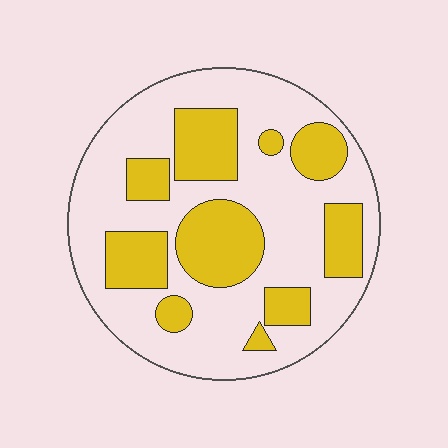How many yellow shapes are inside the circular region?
10.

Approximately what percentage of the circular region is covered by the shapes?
Approximately 35%.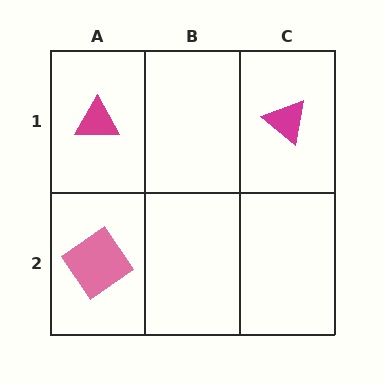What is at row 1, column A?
A magenta triangle.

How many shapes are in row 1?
2 shapes.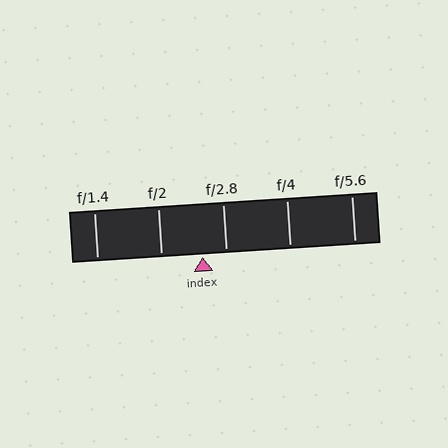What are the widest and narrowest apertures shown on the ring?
The widest aperture shown is f/1.4 and the narrowest is f/5.6.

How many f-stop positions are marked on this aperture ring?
There are 5 f-stop positions marked.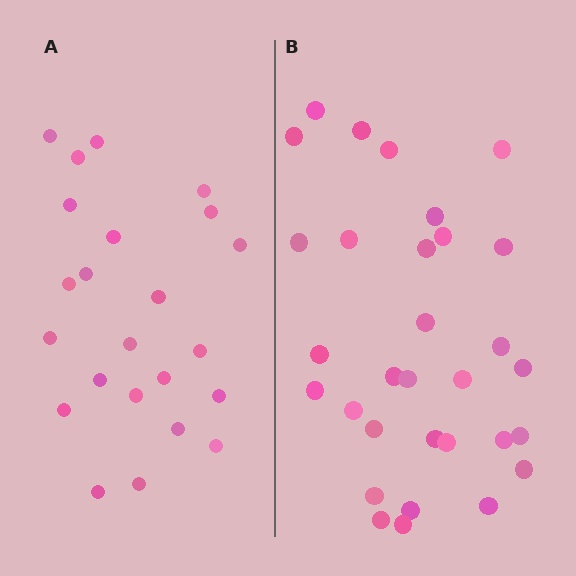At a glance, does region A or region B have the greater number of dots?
Region B (the right region) has more dots.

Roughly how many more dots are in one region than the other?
Region B has roughly 8 or so more dots than region A.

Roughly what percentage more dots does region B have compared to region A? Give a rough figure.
About 35% more.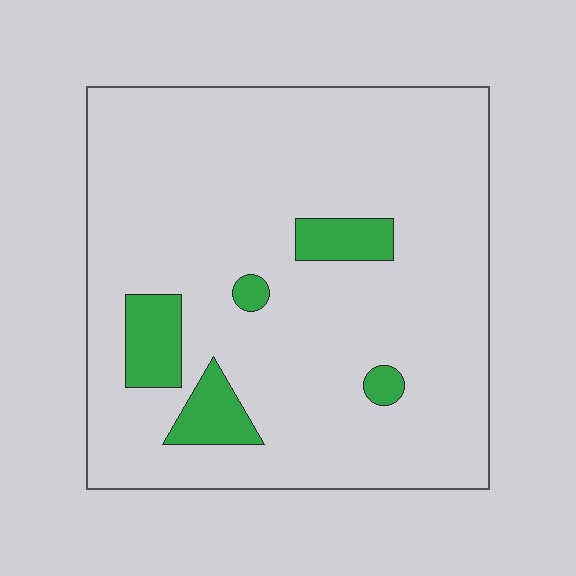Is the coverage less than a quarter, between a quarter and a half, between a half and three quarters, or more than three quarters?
Less than a quarter.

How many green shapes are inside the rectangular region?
5.